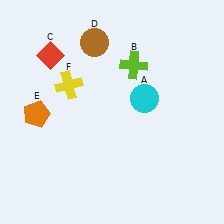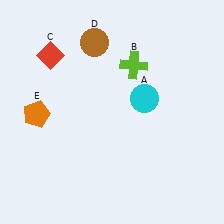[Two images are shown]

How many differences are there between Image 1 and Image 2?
There is 1 difference between the two images.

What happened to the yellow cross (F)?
The yellow cross (F) was removed in Image 2. It was in the top-left area of Image 1.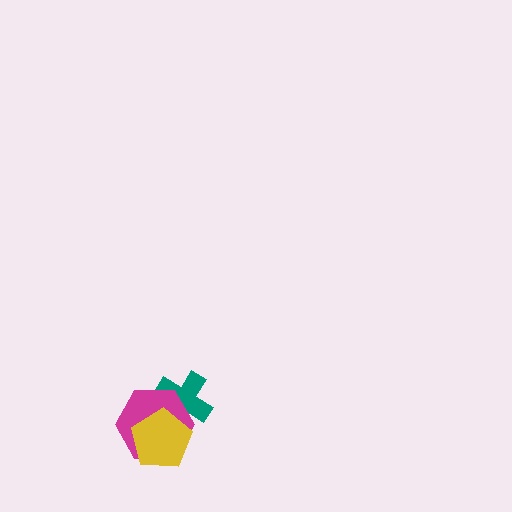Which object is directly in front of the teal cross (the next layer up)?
The magenta hexagon is directly in front of the teal cross.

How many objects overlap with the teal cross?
2 objects overlap with the teal cross.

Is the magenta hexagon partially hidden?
Yes, it is partially covered by another shape.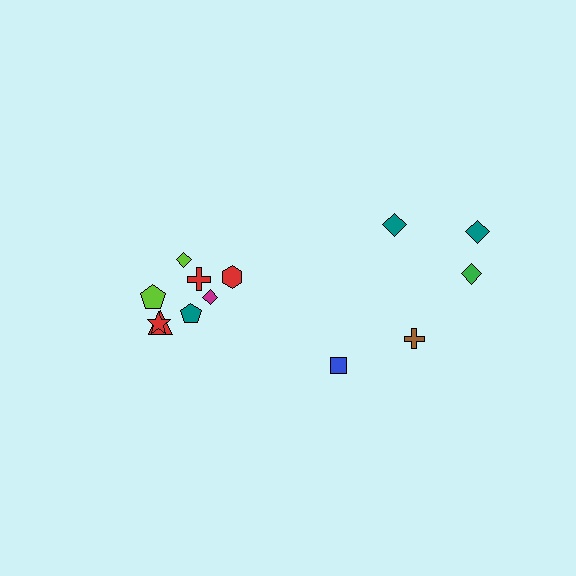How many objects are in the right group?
There are 5 objects.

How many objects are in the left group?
There are 8 objects.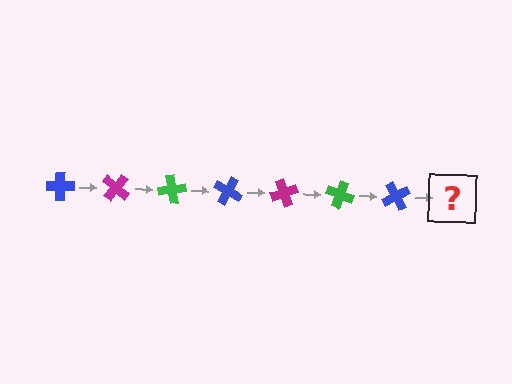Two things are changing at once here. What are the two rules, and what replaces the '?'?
The two rules are that it rotates 40 degrees each step and the color cycles through blue, magenta, and green. The '?' should be a magenta cross, rotated 280 degrees from the start.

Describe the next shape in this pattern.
It should be a magenta cross, rotated 280 degrees from the start.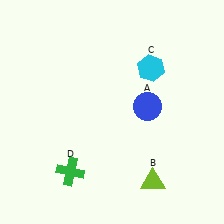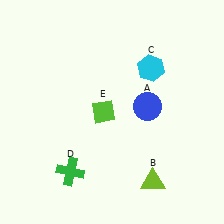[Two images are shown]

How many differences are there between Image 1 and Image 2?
There is 1 difference between the two images.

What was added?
A lime diamond (E) was added in Image 2.